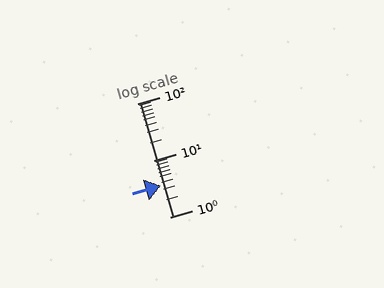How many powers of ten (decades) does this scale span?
The scale spans 2 decades, from 1 to 100.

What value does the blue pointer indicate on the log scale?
The pointer indicates approximately 3.5.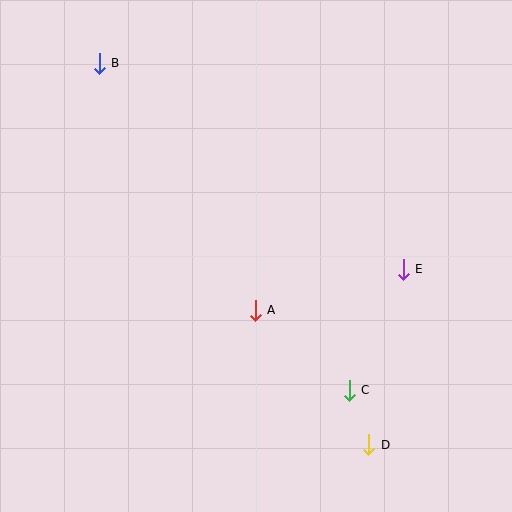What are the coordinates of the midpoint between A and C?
The midpoint between A and C is at (302, 350).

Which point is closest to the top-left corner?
Point B is closest to the top-left corner.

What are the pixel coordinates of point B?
Point B is at (99, 63).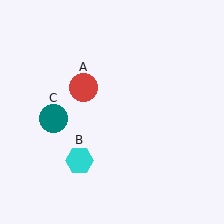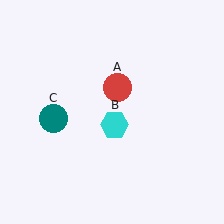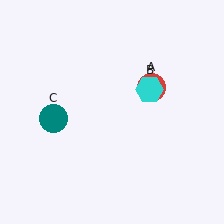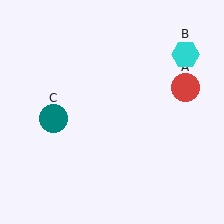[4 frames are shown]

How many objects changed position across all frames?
2 objects changed position: red circle (object A), cyan hexagon (object B).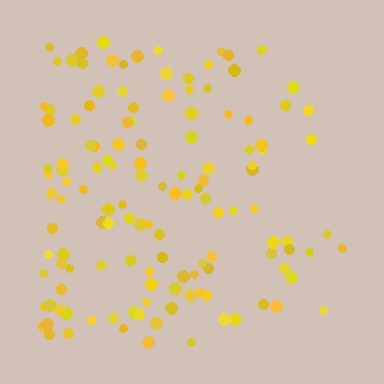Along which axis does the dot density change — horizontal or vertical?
Horizontal.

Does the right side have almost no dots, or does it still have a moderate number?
Still a moderate number, just noticeably fewer than the left.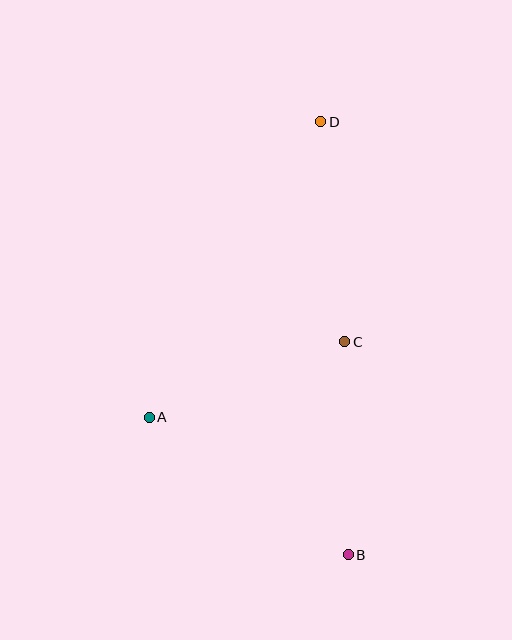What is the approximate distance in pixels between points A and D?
The distance between A and D is approximately 341 pixels.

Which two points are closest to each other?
Points A and C are closest to each other.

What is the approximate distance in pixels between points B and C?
The distance between B and C is approximately 213 pixels.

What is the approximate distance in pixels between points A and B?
The distance between A and B is approximately 242 pixels.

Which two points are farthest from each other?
Points B and D are farthest from each other.